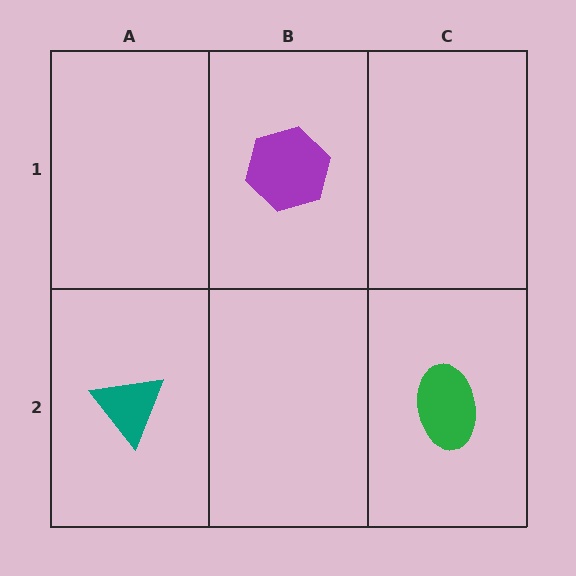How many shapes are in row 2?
2 shapes.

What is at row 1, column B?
A purple hexagon.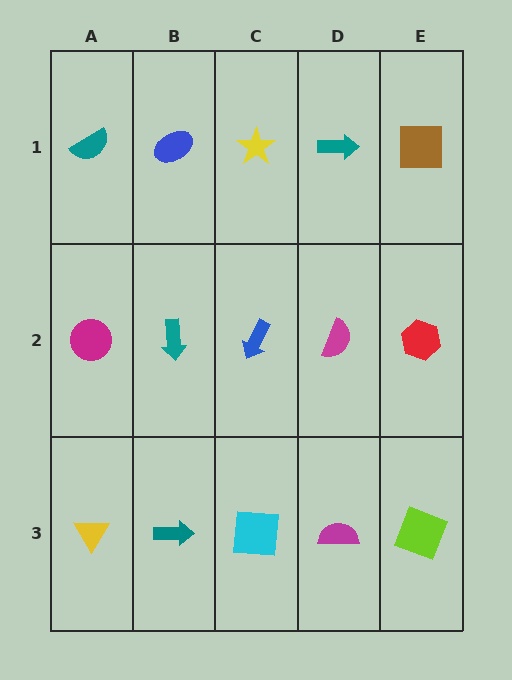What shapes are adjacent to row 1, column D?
A magenta semicircle (row 2, column D), a yellow star (row 1, column C), a brown square (row 1, column E).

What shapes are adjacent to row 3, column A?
A magenta circle (row 2, column A), a teal arrow (row 3, column B).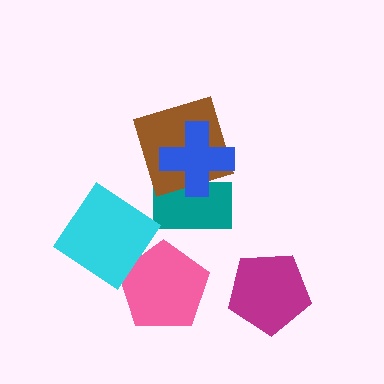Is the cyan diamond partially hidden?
No, no other shape covers it.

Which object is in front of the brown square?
The blue cross is in front of the brown square.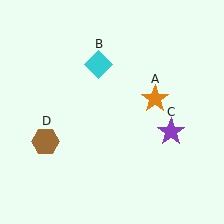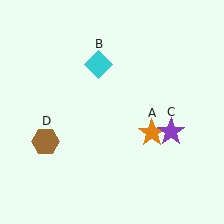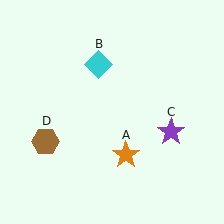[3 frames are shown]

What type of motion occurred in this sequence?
The orange star (object A) rotated clockwise around the center of the scene.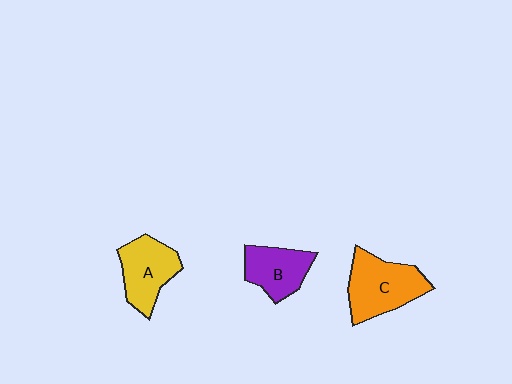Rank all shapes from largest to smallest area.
From largest to smallest: C (orange), A (yellow), B (purple).